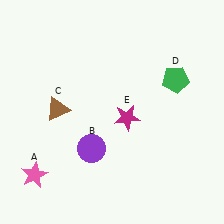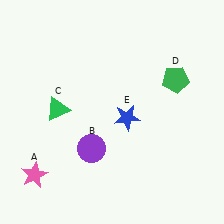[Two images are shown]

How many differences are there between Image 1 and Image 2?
There are 2 differences between the two images.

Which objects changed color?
C changed from brown to green. E changed from magenta to blue.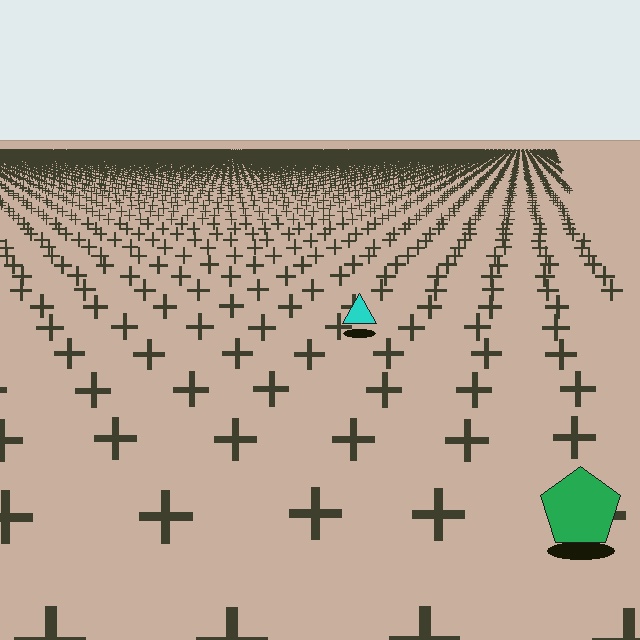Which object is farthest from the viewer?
The cyan triangle is farthest from the viewer. It appears smaller and the ground texture around it is denser.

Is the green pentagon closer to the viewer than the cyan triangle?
Yes. The green pentagon is closer — you can tell from the texture gradient: the ground texture is coarser near it.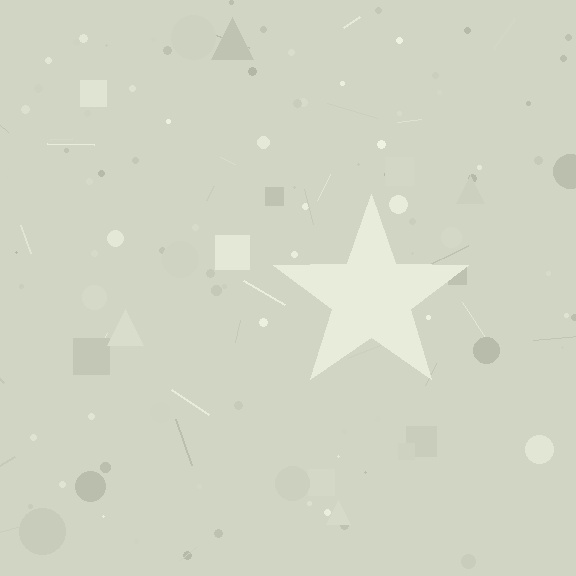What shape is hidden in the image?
A star is hidden in the image.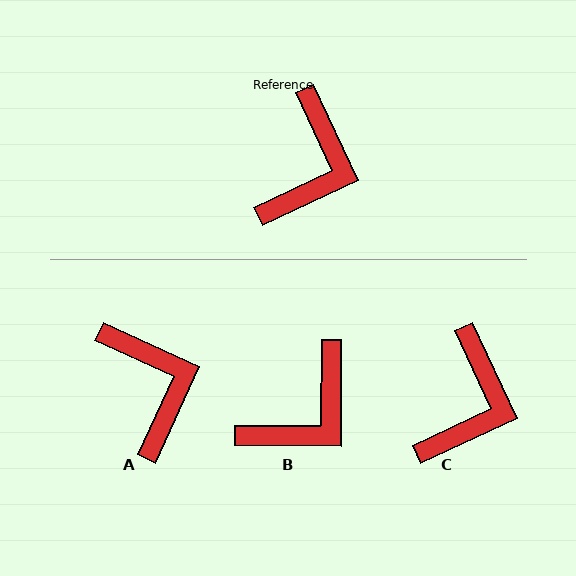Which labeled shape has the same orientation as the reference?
C.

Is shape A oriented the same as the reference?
No, it is off by about 41 degrees.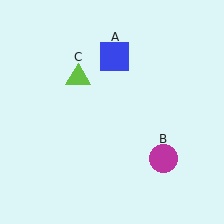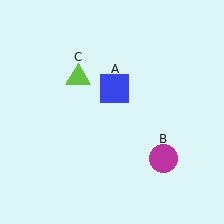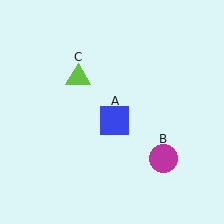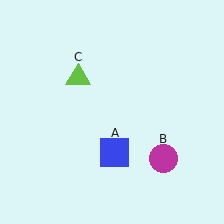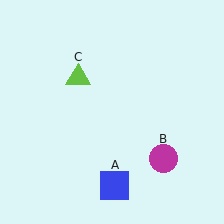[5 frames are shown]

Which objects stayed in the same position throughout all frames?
Magenta circle (object B) and lime triangle (object C) remained stationary.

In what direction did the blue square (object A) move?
The blue square (object A) moved down.